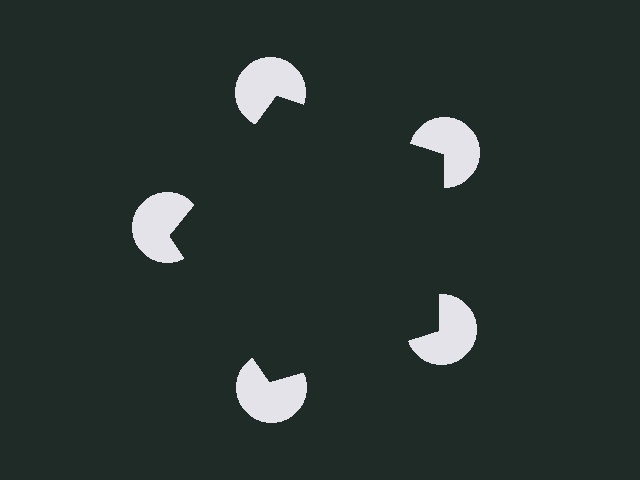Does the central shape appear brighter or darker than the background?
It typically appears slightly darker than the background, even though no actual brightness change is drawn.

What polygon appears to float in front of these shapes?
An illusory pentagon — its edges are inferred from the aligned wedge cuts in the pac-man discs, not physically drawn.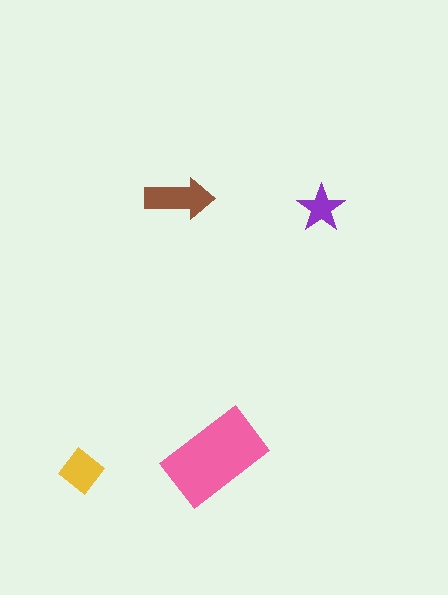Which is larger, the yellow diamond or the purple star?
The yellow diamond.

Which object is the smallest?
The purple star.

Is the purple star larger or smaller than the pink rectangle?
Smaller.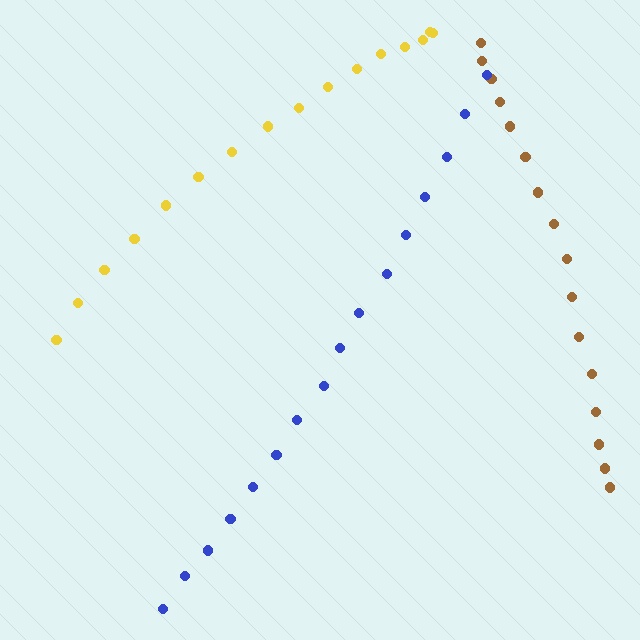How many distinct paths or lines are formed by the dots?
There are 3 distinct paths.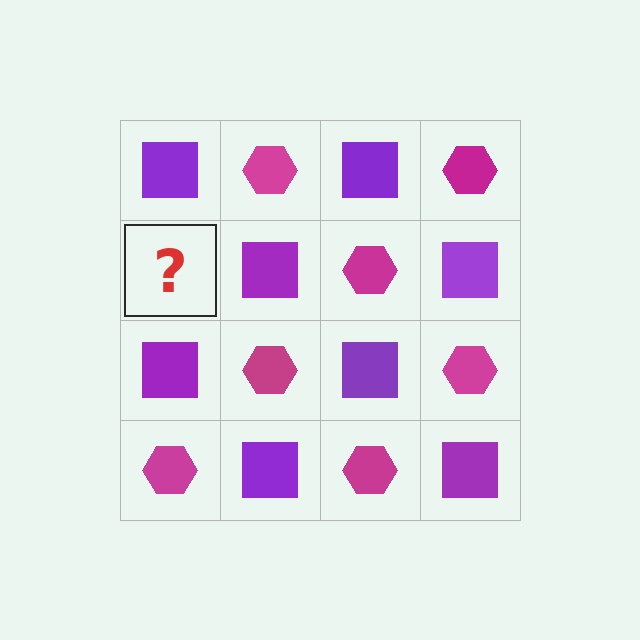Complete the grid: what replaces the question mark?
The question mark should be replaced with a magenta hexagon.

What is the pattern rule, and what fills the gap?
The rule is that it alternates purple square and magenta hexagon in a checkerboard pattern. The gap should be filled with a magenta hexagon.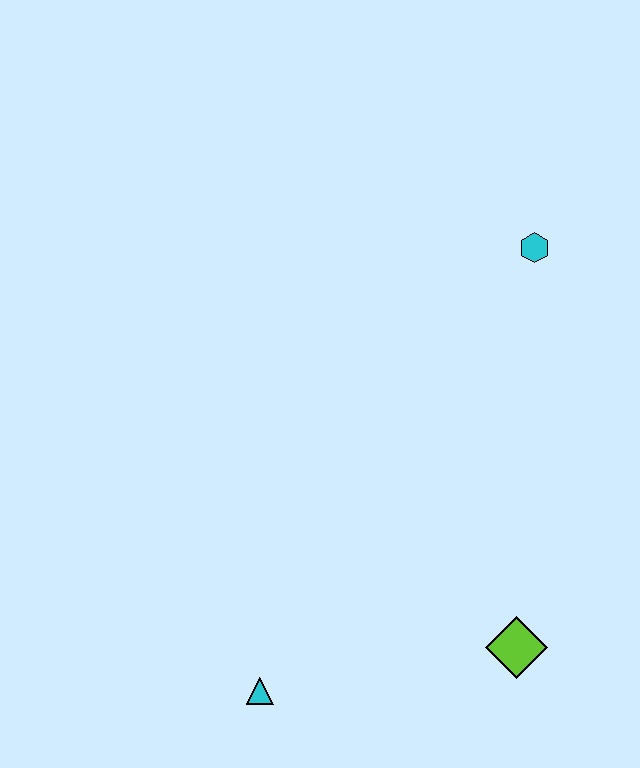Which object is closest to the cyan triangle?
The lime diamond is closest to the cyan triangle.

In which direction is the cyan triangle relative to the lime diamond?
The cyan triangle is to the left of the lime diamond.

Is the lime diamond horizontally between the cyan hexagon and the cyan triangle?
Yes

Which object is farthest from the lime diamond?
The cyan hexagon is farthest from the lime diamond.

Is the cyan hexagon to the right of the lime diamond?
Yes